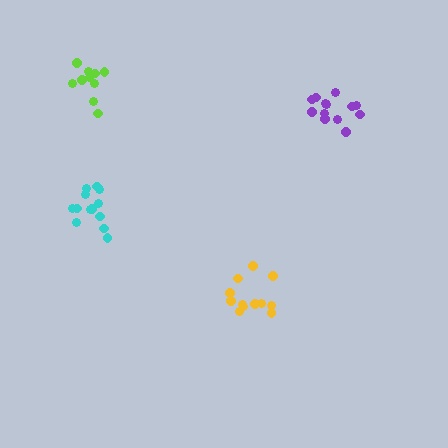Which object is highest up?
The lime cluster is topmost.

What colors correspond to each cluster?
The clusters are colored: purple, lime, yellow, cyan.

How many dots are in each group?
Group 1: 13 dots, Group 2: 10 dots, Group 3: 12 dots, Group 4: 13 dots (48 total).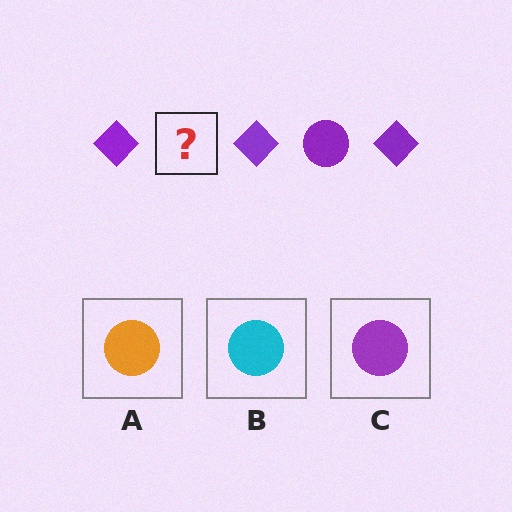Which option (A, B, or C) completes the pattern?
C.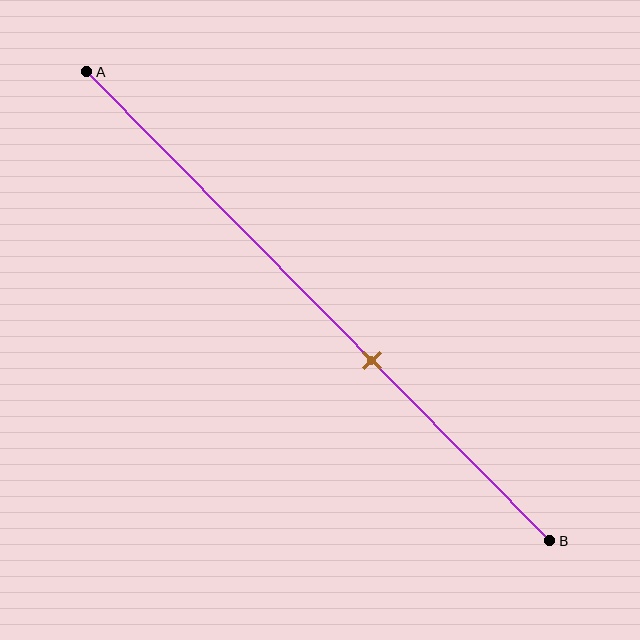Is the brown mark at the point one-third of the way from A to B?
No, the mark is at about 60% from A, not at the 33% one-third point.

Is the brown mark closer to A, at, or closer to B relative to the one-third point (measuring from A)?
The brown mark is closer to point B than the one-third point of segment AB.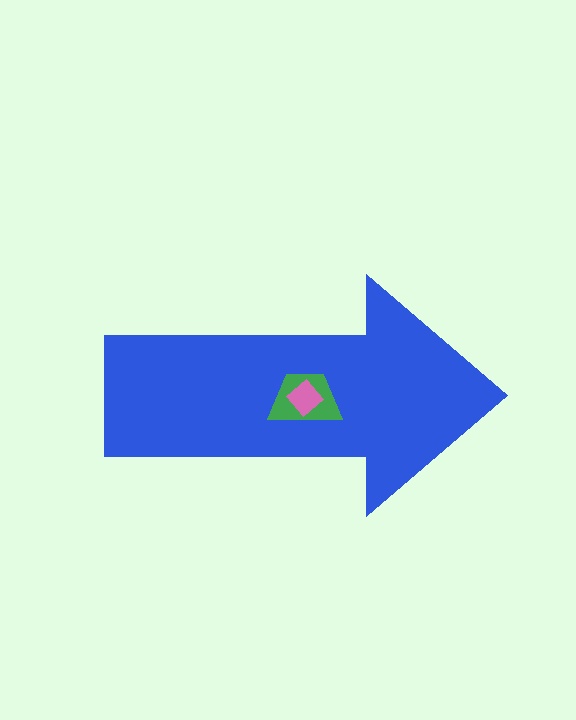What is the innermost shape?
The pink diamond.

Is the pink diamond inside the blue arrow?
Yes.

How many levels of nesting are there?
3.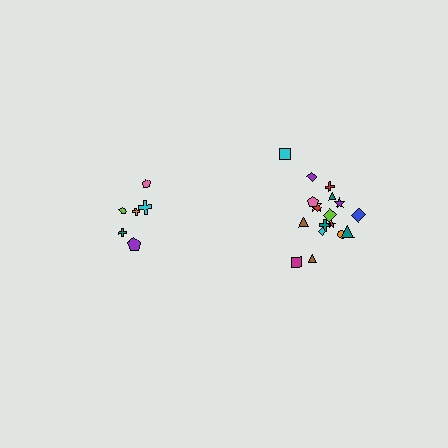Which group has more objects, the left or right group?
The right group.